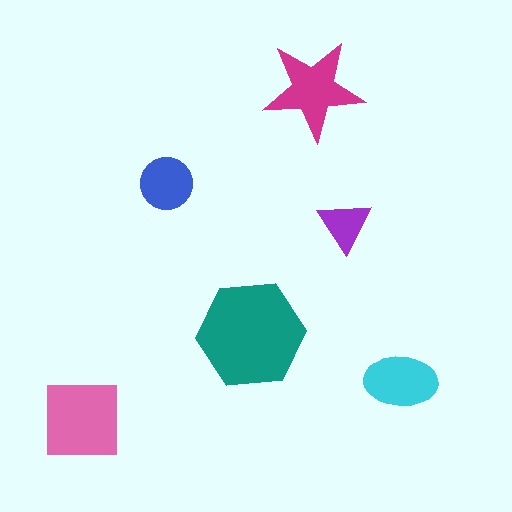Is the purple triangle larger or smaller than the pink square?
Smaller.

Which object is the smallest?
The purple triangle.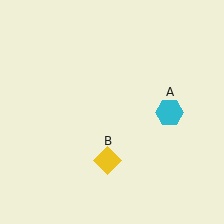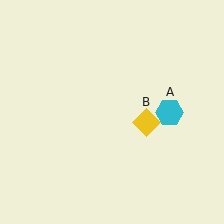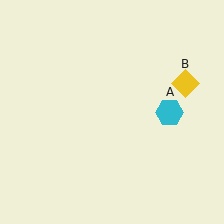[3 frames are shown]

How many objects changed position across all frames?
1 object changed position: yellow diamond (object B).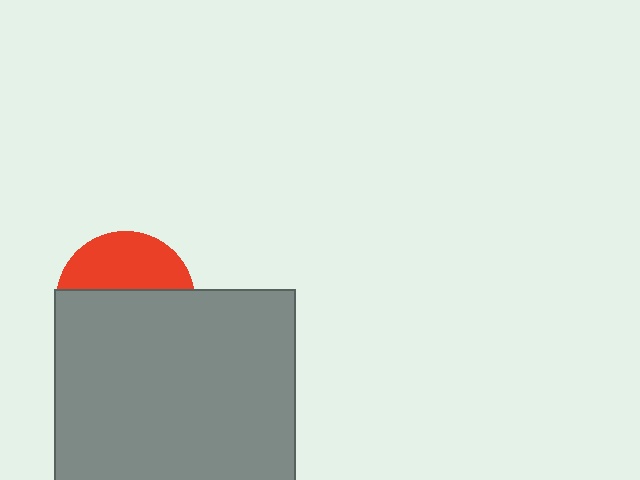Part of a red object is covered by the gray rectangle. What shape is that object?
It is a circle.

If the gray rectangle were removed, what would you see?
You would see the complete red circle.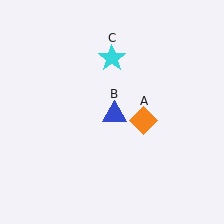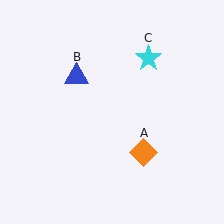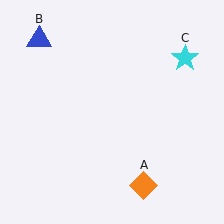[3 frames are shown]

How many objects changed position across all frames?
3 objects changed position: orange diamond (object A), blue triangle (object B), cyan star (object C).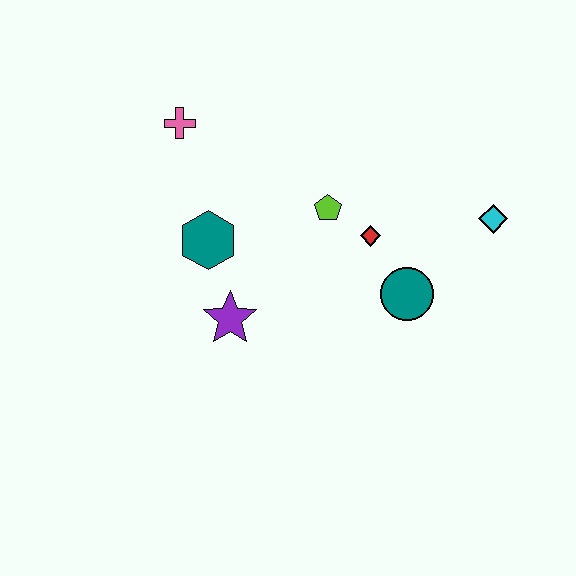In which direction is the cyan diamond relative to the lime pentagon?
The cyan diamond is to the right of the lime pentagon.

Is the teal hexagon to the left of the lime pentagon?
Yes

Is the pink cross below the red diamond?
No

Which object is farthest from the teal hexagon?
The cyan diamond is farthest from the teal hexagon.